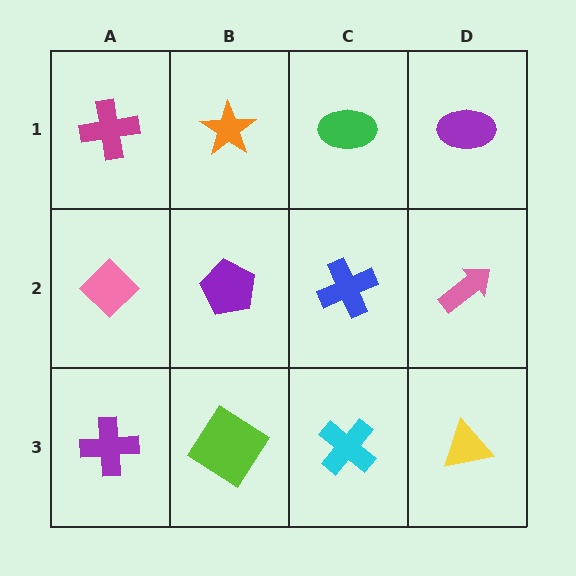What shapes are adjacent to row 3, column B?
A purple pentagon (row 2, column B), a purple cross (row 3, column A), a cyan cross (row 3, column C).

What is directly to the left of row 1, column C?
An orange star.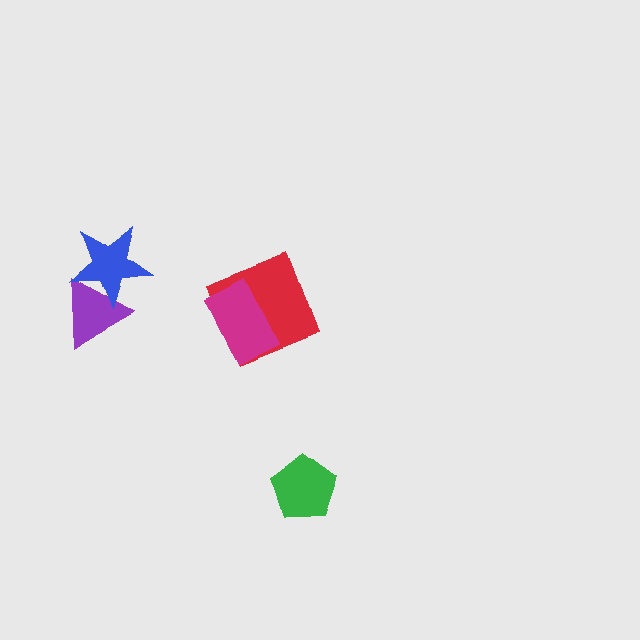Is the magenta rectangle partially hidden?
No, no other shape covers it.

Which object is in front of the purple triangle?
The blue star is in front of the purple triangle.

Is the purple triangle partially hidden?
Yes, it is partially covered by another shape.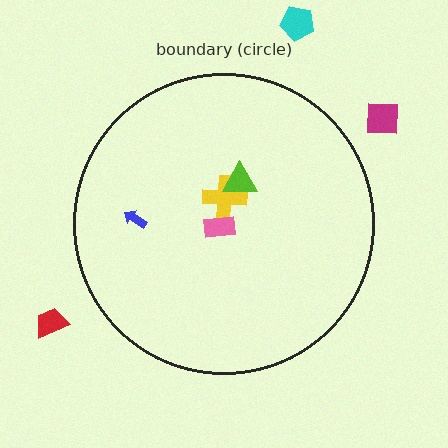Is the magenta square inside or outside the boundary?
Outside.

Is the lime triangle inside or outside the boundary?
Inside.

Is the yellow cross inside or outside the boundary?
Inside.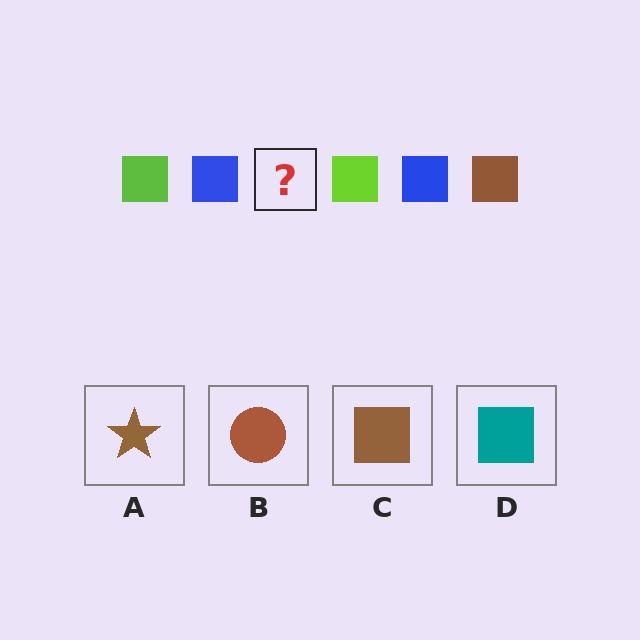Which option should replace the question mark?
Option C.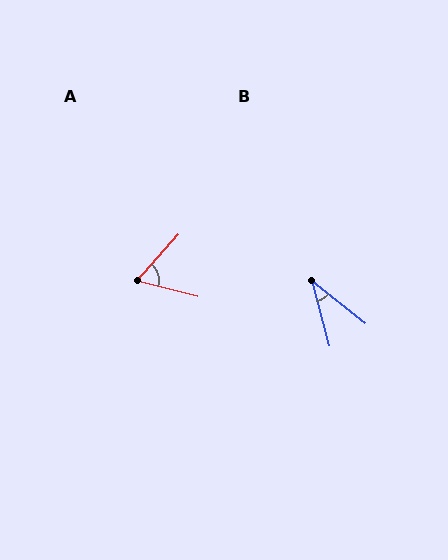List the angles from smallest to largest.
B (36°), A (62°).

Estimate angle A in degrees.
Approximately 62 degrees.